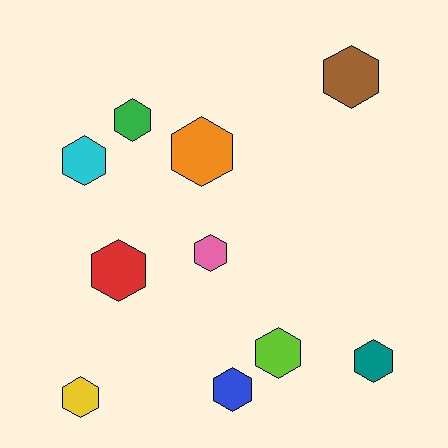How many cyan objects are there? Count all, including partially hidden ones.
There is 1 cyan object.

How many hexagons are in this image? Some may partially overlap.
There are 10 hexagons.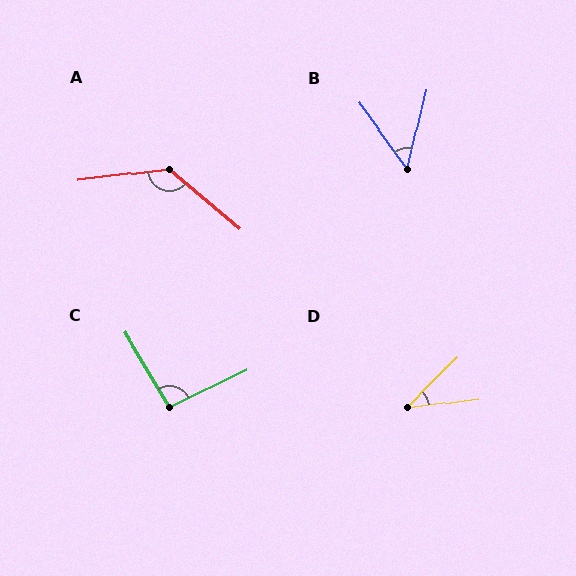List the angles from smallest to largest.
D (37°), B (49°), C (95°), A (133°).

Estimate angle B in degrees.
Approximately 49 degrees.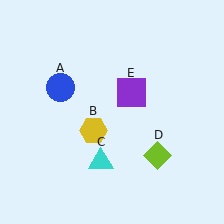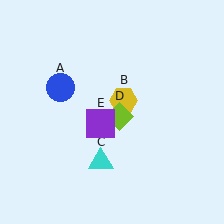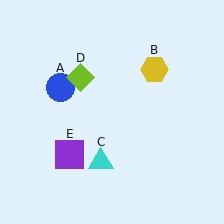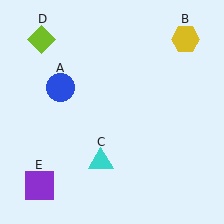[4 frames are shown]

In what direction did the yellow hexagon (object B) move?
The yellow hexagon (object B) moved up and to the right.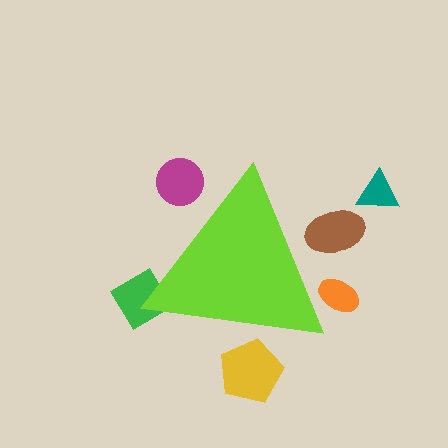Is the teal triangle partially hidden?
No, the teal triangle is fully visible.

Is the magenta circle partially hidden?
Yes, the magenta circle is partially hidden behind the lime triangle.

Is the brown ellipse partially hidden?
Yes, the brown ellipse is partially hidden behind the lime triangle.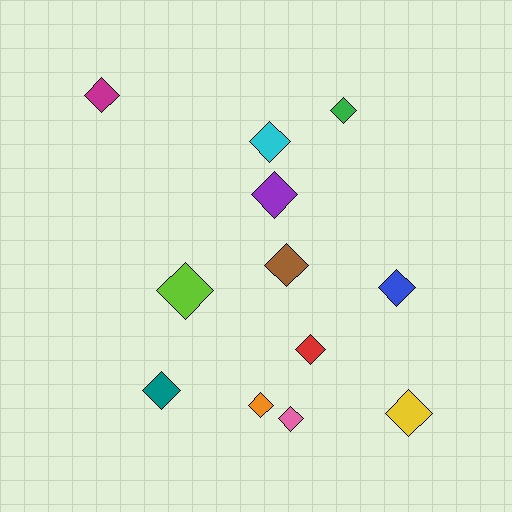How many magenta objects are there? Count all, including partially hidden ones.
There is 1 magenta object.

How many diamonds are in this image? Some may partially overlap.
There are 12 diamonds.